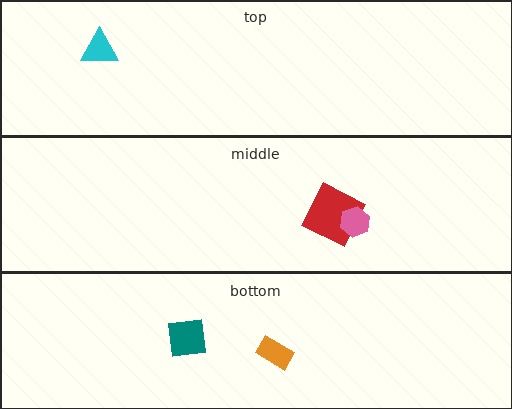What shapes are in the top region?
The cyan triangle.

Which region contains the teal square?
The bottom region.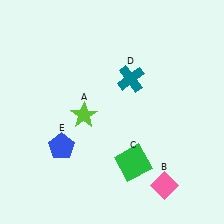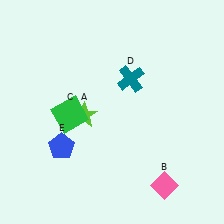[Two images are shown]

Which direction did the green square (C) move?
The green square (C) moved left.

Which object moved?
The green square (C) moved left.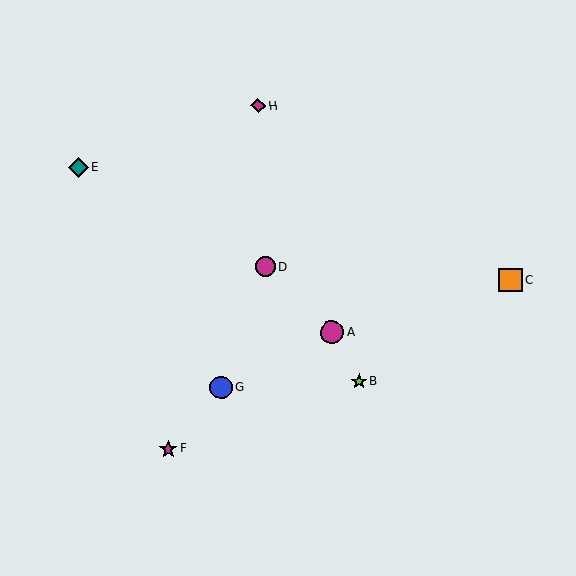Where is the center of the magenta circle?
The center of the magenta circle is at (332, 333).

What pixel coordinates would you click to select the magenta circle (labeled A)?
Click at (332, 333) to select the magenta circle A.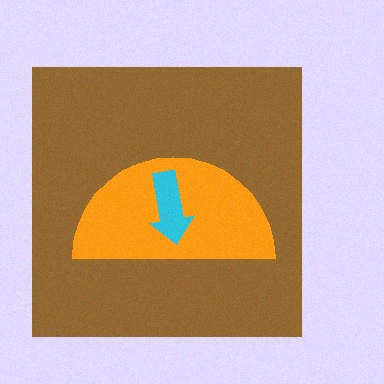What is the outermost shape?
The brown square.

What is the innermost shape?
The cyan arrow.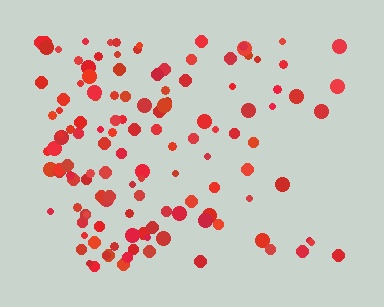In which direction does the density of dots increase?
From right to left, with the left side densest.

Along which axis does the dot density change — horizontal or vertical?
Horizontal.